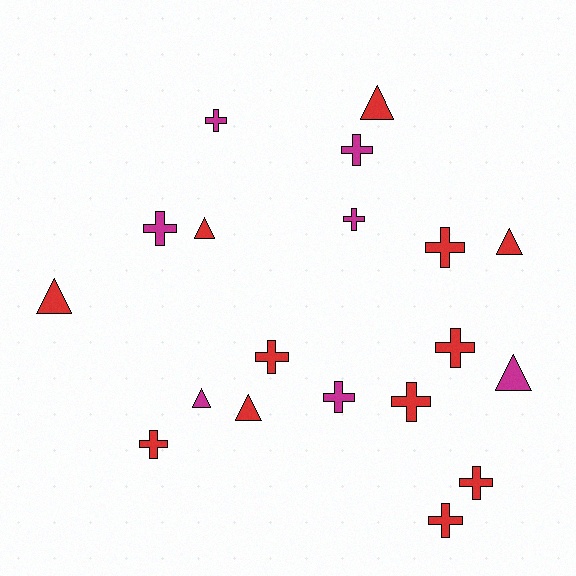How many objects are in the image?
There are 19 objects.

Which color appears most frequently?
Red, with 12 objects.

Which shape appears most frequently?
Cross, with 12 objects.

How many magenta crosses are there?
There are 5 magenta crosses.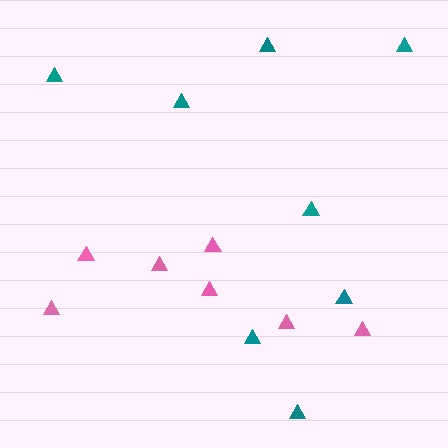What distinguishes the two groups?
There are 2 groups: one group of pink triangles (7) and one group of teal triangles (8).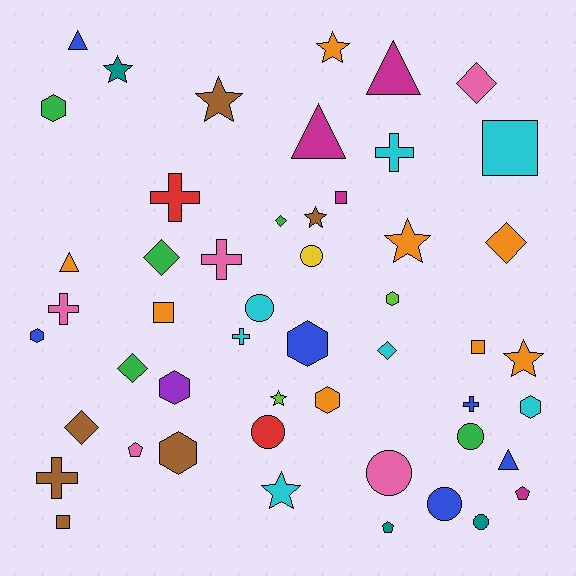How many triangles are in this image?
There are 5 triangles.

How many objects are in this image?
There are 50 objects.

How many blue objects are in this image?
There are 6 blue objects.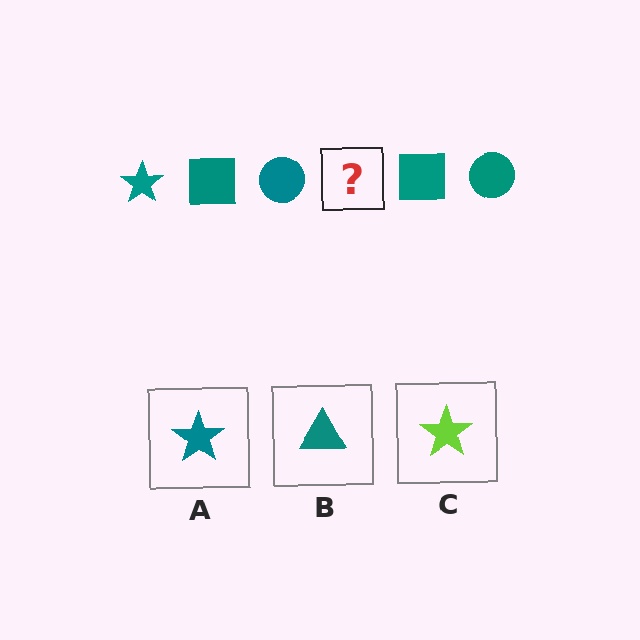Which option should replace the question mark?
Option A.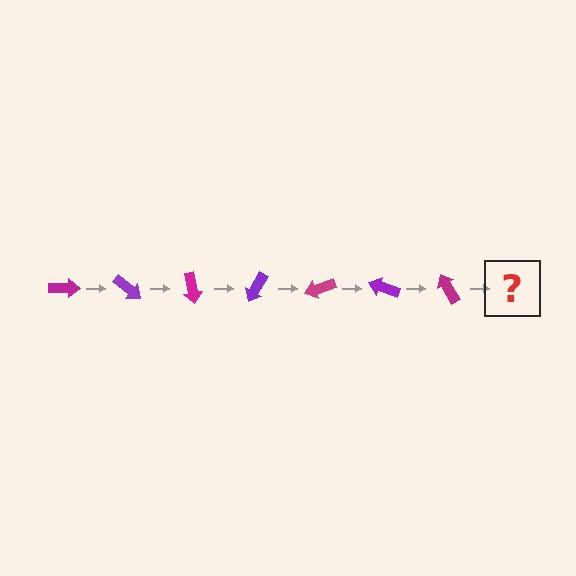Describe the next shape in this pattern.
It should be a purple arrow, rotated 280 degrees from the start.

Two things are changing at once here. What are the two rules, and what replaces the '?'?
The two rules are that it rotates 40 degrees each step and the color cycles through magenta and purple. The '?' should be a purple arrow, rotated 280 degrees from the start.